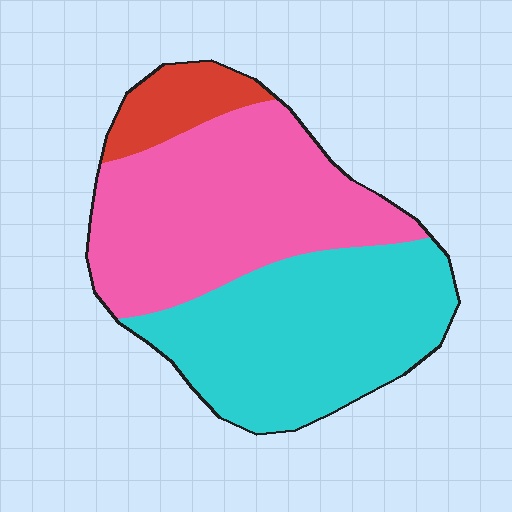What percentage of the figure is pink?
Pink takes up about one half (1/2) of the figure.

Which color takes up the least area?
Red, at roughly 10%.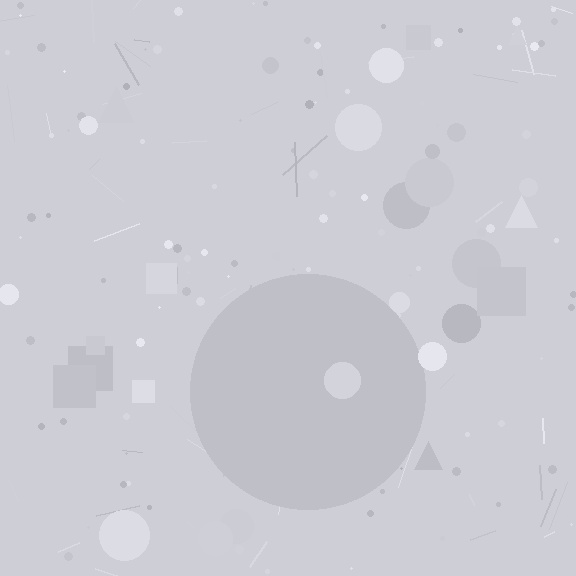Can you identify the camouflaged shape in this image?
The camouflaged shape is a circle.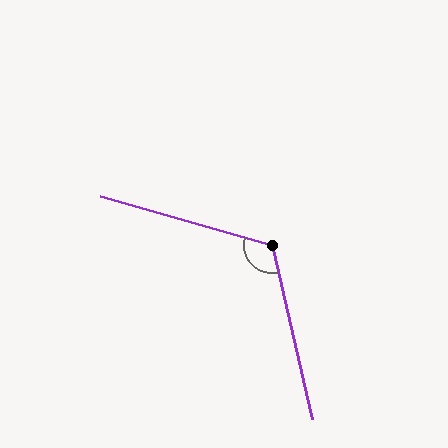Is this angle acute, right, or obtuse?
It is obtuse.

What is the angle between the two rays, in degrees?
Approximately 119 degrees.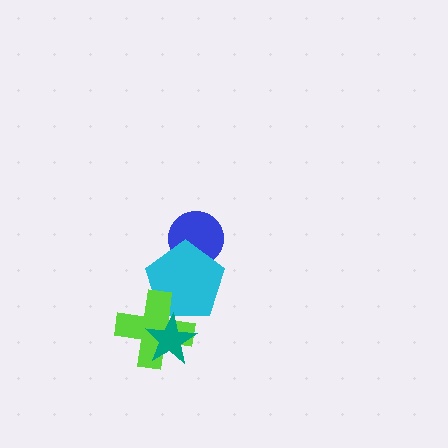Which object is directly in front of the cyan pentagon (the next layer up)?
The lime cross is directly in front of the cyan pentagon.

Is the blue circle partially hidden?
Yes, it is partially covered by another shape.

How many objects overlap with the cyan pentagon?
3 objects overlap with the cyan pentagon.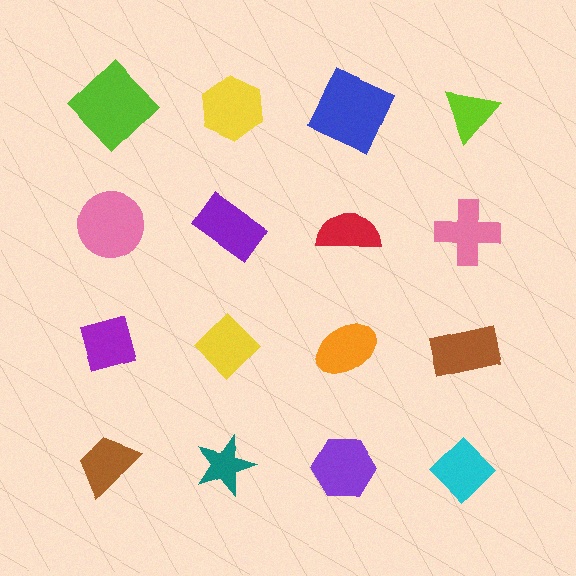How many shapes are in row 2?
4 shapes.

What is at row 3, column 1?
A purple square.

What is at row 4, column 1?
A brown trapezoid.